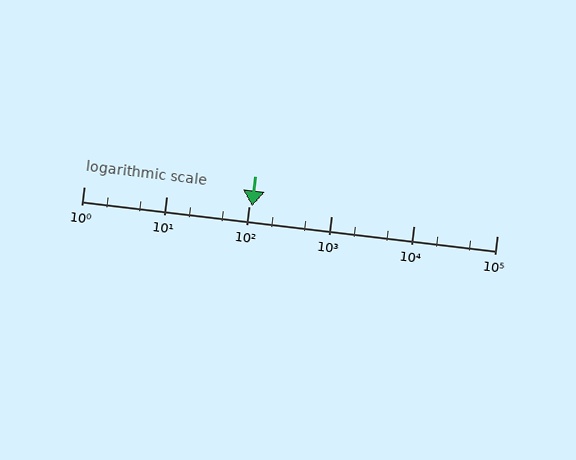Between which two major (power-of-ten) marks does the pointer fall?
The pointer is between 100 and 1000.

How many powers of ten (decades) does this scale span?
The scale spans 5 decades, from 1 to 100000.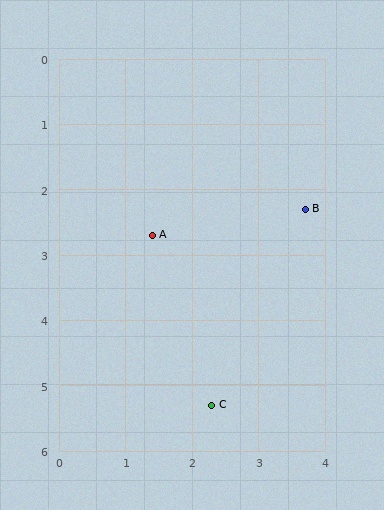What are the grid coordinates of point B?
Point B is at approximately (3.7, 2.3).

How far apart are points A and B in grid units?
Points A and B are about 2.3 grid units apart.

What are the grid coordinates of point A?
Point A is at approximately (1.4, 2.7).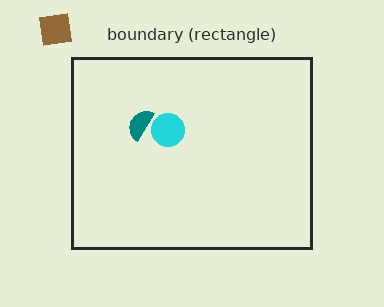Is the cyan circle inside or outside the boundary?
Inside.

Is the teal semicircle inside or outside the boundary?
Inside.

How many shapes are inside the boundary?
2 inside, 1 outside.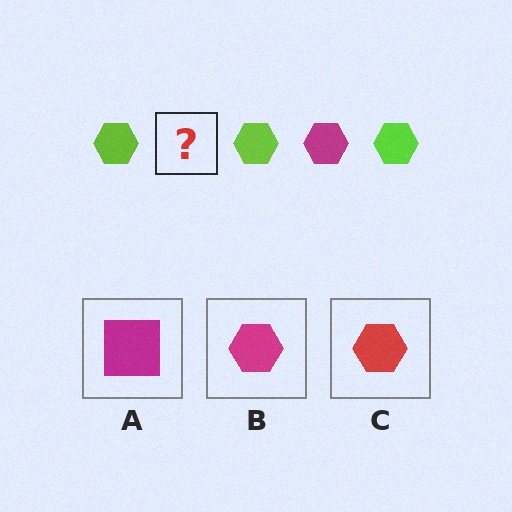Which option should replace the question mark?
Option B.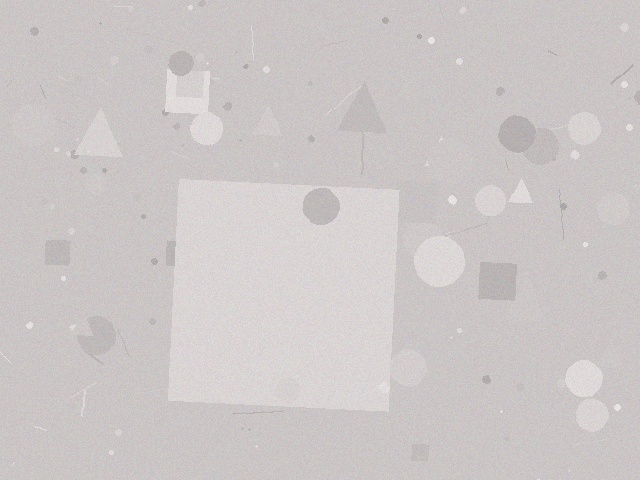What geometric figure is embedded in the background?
A square is embedded in the background.